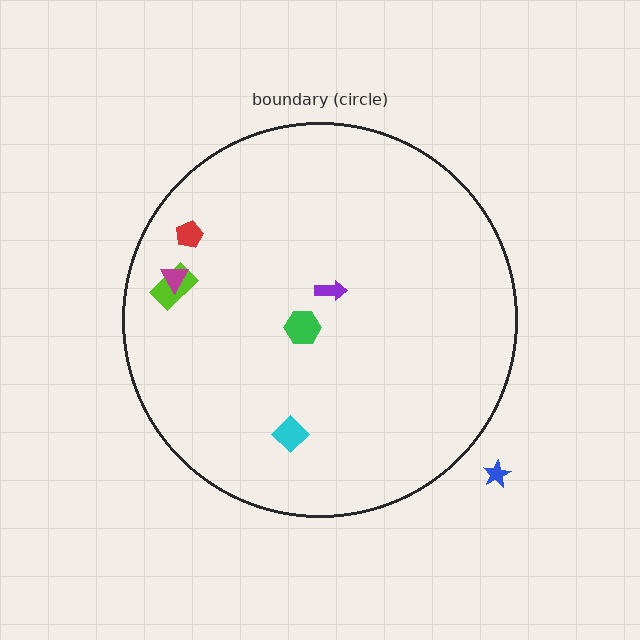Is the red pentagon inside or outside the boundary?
Inside.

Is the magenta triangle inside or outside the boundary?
Inside.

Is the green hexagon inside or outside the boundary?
Inside.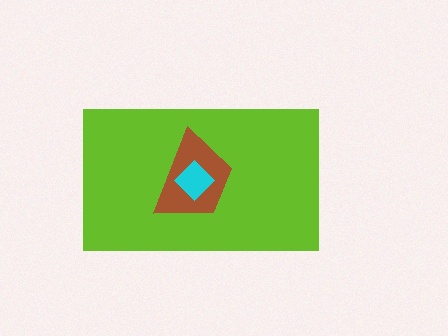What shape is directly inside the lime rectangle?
The brown trapezoid.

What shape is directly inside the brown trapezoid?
The cyan diamond.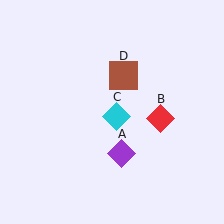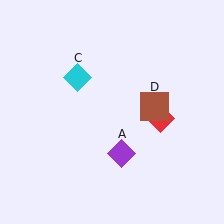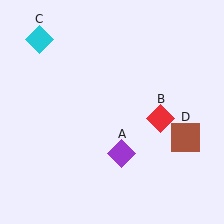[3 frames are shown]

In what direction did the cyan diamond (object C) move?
The cyan diamond (object C) moved up and to the left.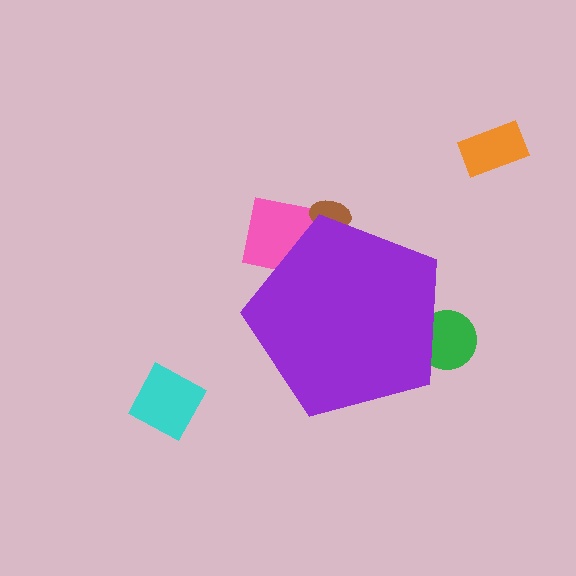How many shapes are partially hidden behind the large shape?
3 shapes are partially hidden.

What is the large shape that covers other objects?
A purple pentagon.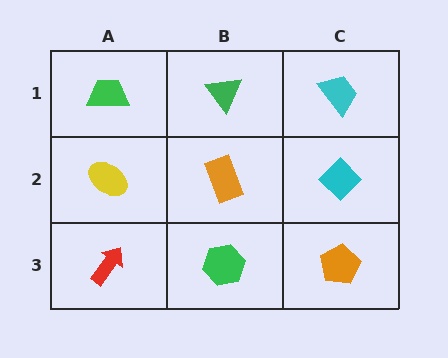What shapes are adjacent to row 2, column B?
A green triangle (row 1, column B), a green hexagon (row 3, column B), a yellow ellipse (row 2, column A), a cyan diamond (row 2, column C).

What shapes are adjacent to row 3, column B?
An orange rectangle (row 2, column B), a red arrow (row 3, column A), an orange pentagon (row 3, column C).